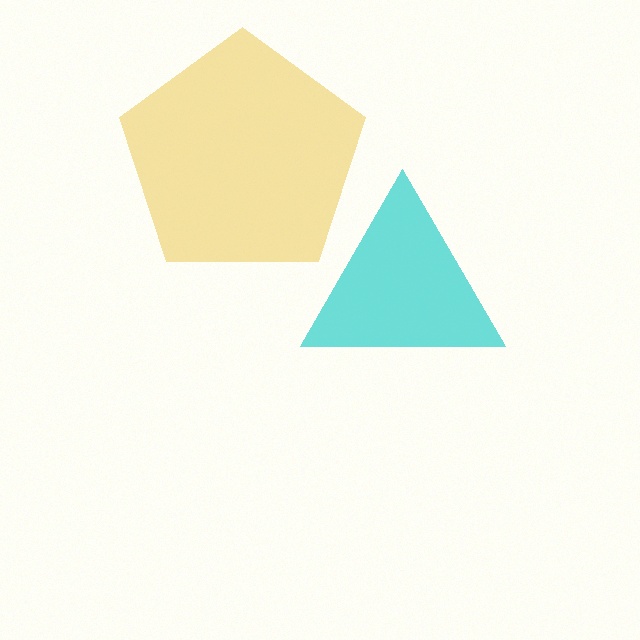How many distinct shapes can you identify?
There are 2 distinct shapes: a yellow pentagon, a cyan triangle.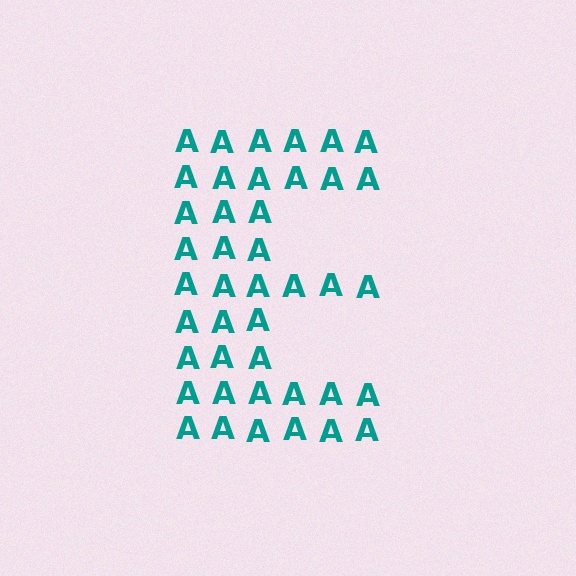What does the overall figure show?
The overall figure shows the letter E.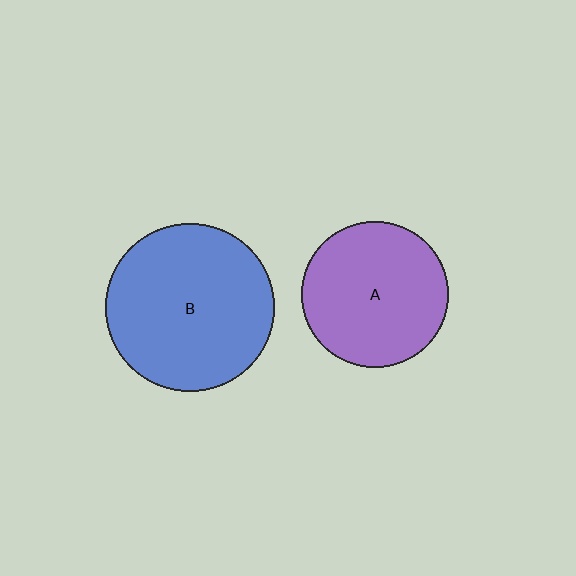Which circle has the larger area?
Circle B (blue).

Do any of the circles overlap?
No, none of the circles overlap.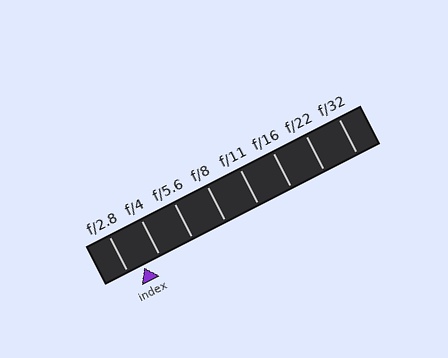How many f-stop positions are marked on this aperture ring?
There are 8 f-stop positions marked.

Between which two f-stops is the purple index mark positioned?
The index mark is between f/2.8 and f/4.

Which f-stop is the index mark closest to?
The index mark is closest to f/2.8.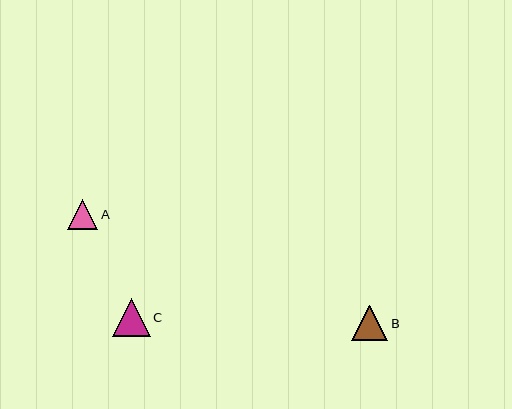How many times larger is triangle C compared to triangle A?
Triangle C is approximately 1.3 times the size of triangle A.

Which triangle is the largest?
Triangle C is the largest with a size of approximately 38 pixels.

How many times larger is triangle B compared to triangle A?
Triangle B is approximately 1.2 times the size of triangle A.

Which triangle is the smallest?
Triangle A is the smallest with a size of approximately 30 pixels.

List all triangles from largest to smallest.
From largest to smallest: C, B, A.